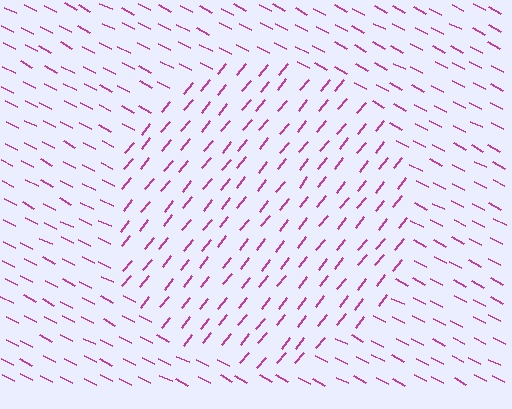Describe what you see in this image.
The image is filled with small magenta line segments. A circle region in the image has lines oriented differently from the surrounding lines, creating a visible texture boundary.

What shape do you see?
I see a circle.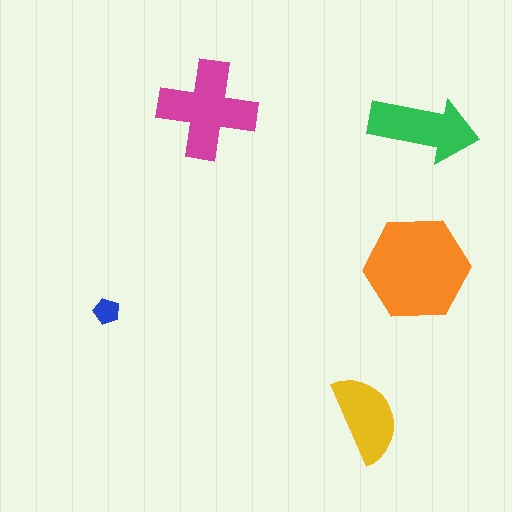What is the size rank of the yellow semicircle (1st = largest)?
4th.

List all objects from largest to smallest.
The orange hexagon, the magenta cross, the green arrow, the yellow semicircle, the blue pentagon.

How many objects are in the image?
There are 5 objects in the image.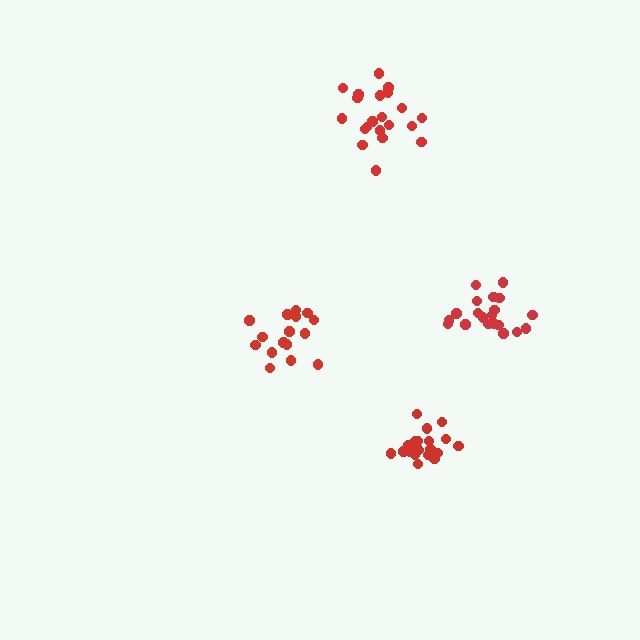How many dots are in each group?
Group 1: 17 dots, Group 2: 21 dots, Group 3: 21 dots, Group 4: 20 dots (79 total).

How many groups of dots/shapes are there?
There are 4 groups.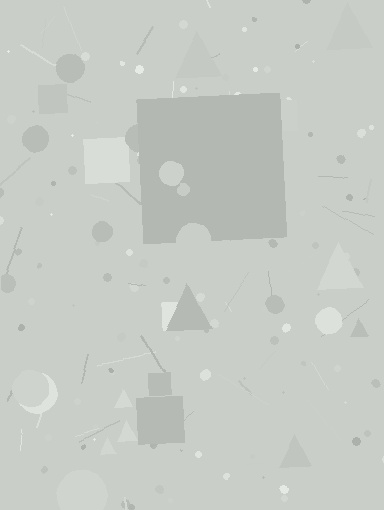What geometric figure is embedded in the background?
A square is embedded in the background.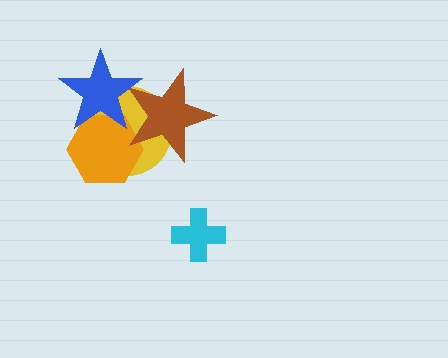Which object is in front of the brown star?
The blue star is in front of the brown star.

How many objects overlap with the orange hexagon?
3 objects overlap with the orange hexagon.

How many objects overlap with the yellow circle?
3 objects overlap with the yellow circle.